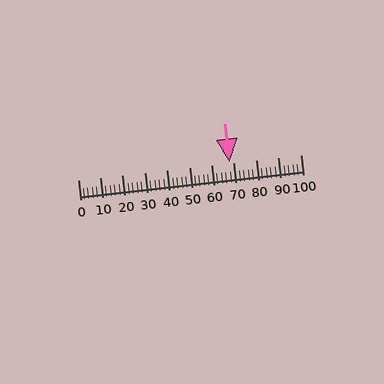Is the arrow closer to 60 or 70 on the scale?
The arrow is closer to 70.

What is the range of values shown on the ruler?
The ruler shows values from 0 to 100.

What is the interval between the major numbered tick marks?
The major tick marks are spaced 10 units apart.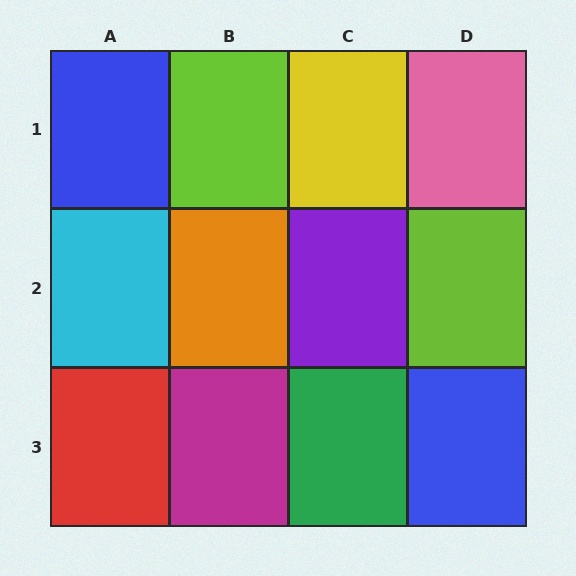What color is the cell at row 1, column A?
Blue.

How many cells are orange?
1 cell is orange.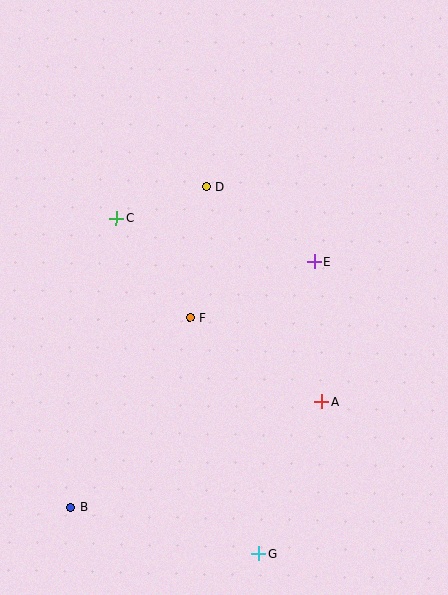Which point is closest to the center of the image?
Point F at (190, 318) is closest to the center.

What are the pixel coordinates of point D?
Point D is at (206, 186).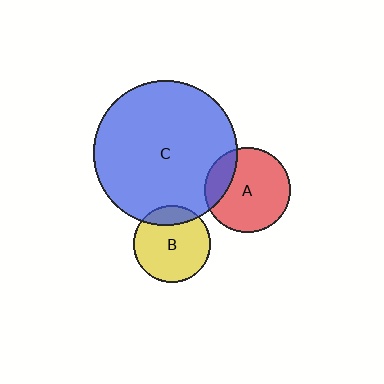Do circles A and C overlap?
Yes.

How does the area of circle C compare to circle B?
Approximately 3.5 times.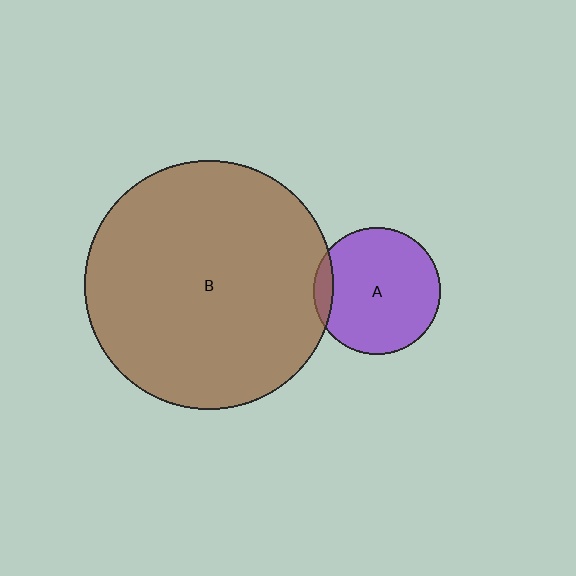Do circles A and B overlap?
Yes.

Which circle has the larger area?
Circle B (brown).